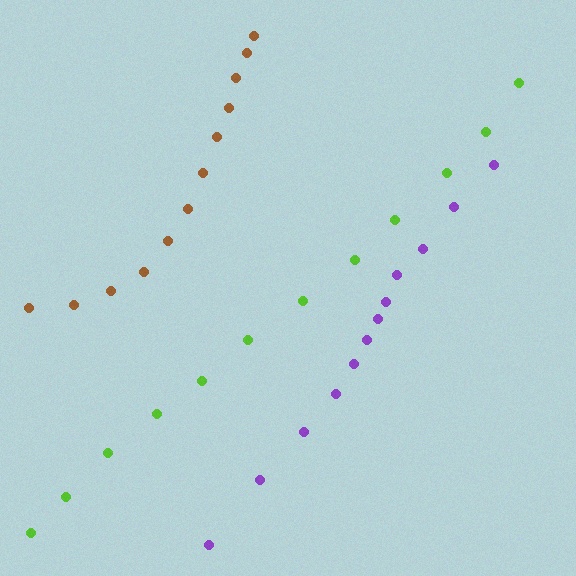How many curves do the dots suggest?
There are 3 distinct paths.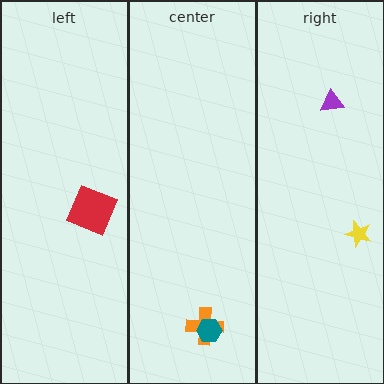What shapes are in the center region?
The orange cross, the teal hexagon.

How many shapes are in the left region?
1.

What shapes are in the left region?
The red square.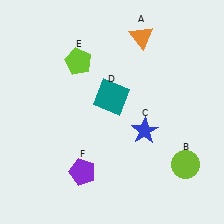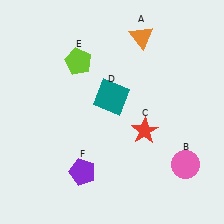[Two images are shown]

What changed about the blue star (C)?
In Image 1, C is blue. In Image 2, it changed to red.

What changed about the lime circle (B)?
In Image 1, B is lime. In Image 2, it changed to pink.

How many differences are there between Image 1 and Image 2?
There are 2 differences between the two images.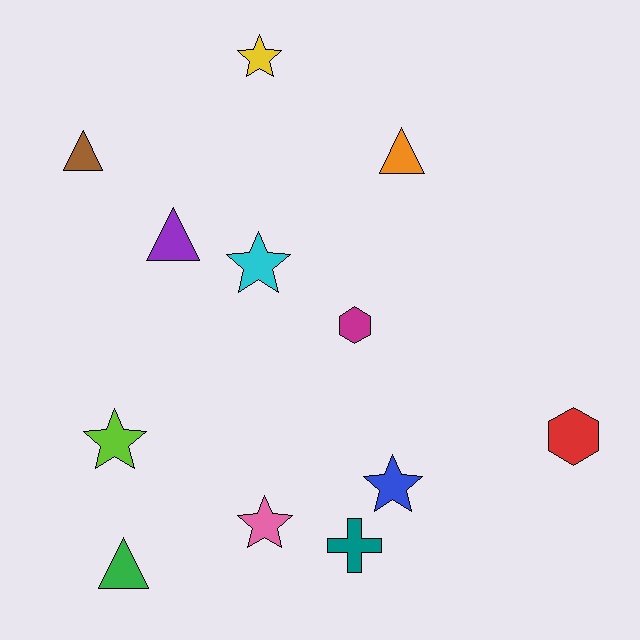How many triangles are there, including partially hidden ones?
There are 4 triangles.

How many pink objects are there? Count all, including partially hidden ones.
There is 1 pink object.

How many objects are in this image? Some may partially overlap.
There are 12 objects.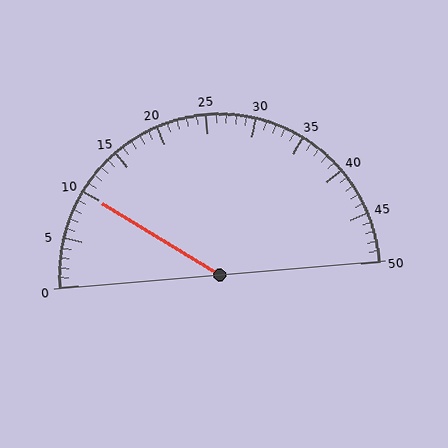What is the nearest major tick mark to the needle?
The nearest major tick mark is 10.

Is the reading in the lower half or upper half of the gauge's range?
The reading is in the lower half of the range (0 to 50).